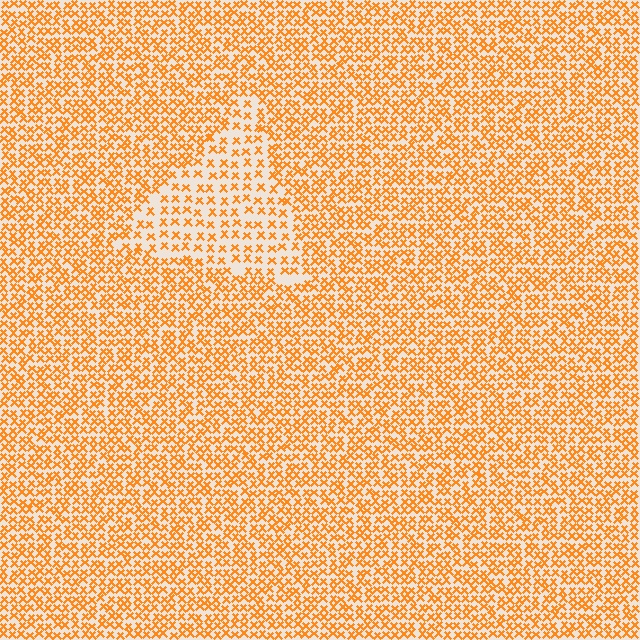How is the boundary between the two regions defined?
The boundary is defined by a change in element density (approximately 1.9x ratio). All elements are the same color, size, and shape.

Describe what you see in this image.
The image contains small orange elements arranged at two different densities. A triangle-shaped region is visible where the elements are less densely packed than the surrounding area.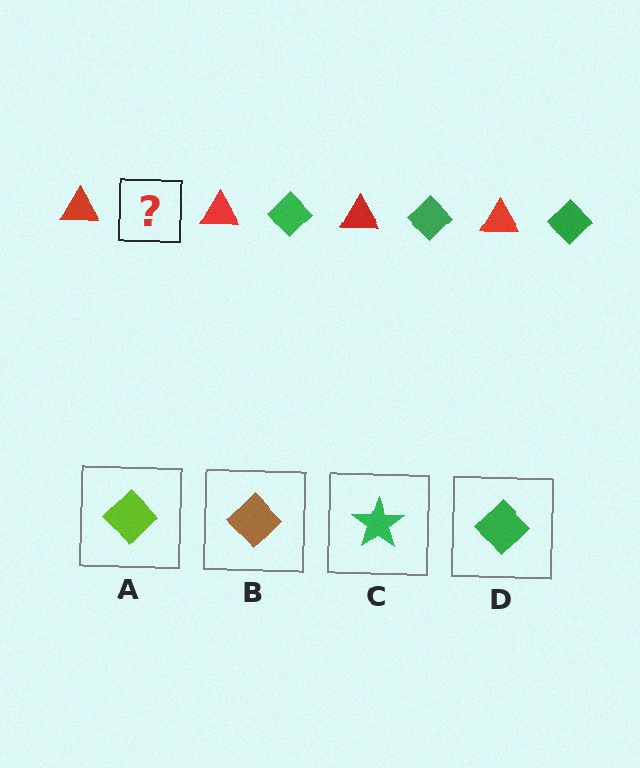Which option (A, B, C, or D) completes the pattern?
D.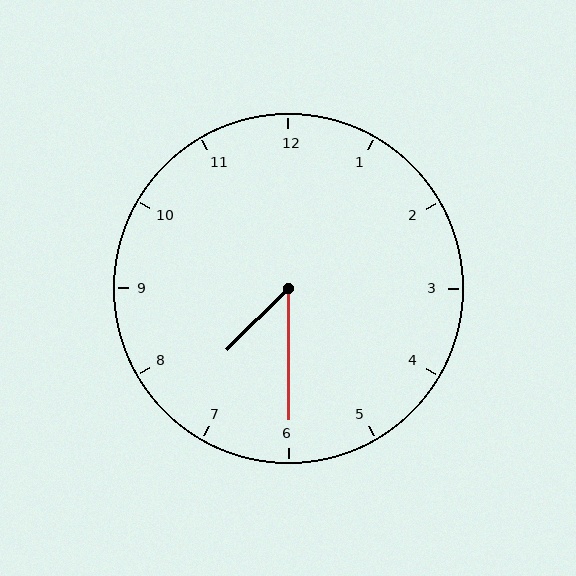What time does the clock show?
7:30.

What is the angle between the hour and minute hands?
Approximately 45 degrees.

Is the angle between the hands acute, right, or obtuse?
It is acute.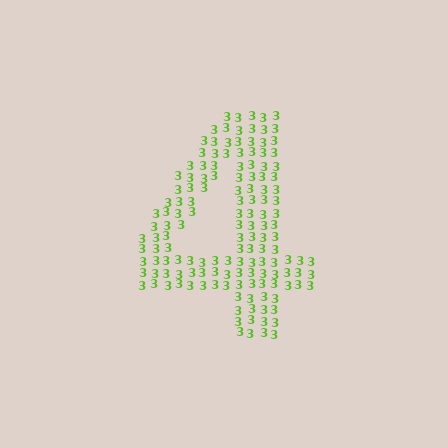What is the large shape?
The large shape is the digit 4.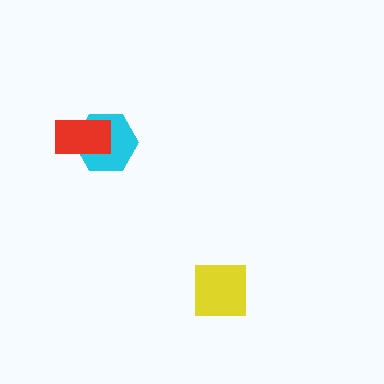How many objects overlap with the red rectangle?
1 object overlaps with the red rectangle.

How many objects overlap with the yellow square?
0 objects overlap with the yellow square.